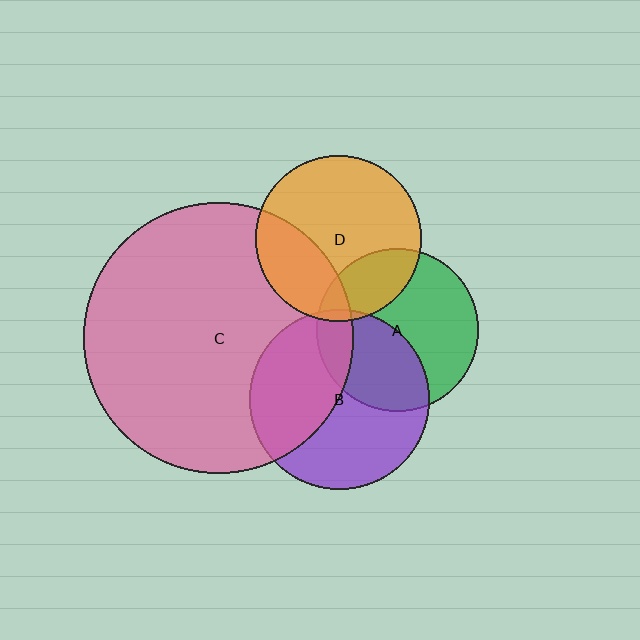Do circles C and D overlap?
Yes.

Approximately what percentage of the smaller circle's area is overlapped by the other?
Approximately 30%.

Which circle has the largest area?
Circle C (pink).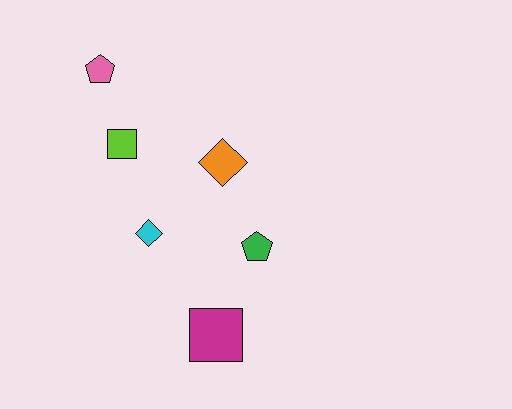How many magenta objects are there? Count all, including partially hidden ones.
There is 1 magenta object.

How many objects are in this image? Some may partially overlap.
There are 6 objects.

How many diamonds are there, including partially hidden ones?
There are 2 diamonds.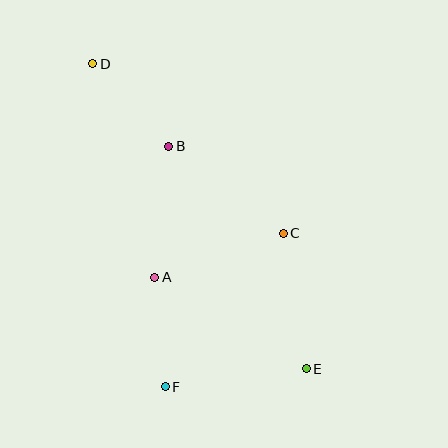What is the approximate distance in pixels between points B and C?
The distance between B and C is approximately 144 pixels.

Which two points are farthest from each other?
Points D and E are farthest from each other.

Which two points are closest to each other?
Points A and F are closest to each other.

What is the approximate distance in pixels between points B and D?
The distance between B and D is approximately 112 pixels.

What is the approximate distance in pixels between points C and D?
The distance between C and D is approximately 255 pixels.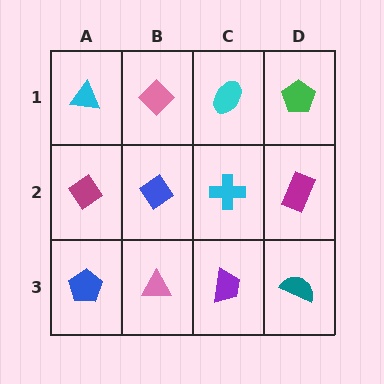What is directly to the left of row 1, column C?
A pink diamond.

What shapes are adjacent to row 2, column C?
A cyan ellipse (row 1, column C), a purple trapezoid (row 3, column C), a blue diamond (row 2, column B), a magenta rectangle (row 2, column D).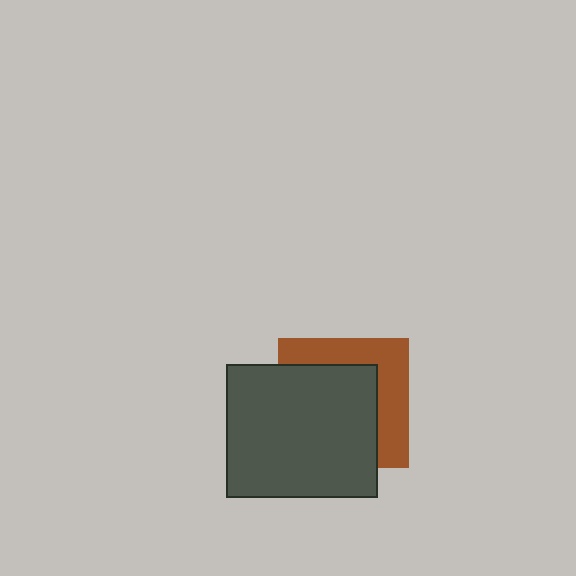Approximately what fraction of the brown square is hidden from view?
Roughly 61% of the brown square is hidden behind the dark gray rectangle.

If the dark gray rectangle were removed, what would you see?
You would see the complete brown square.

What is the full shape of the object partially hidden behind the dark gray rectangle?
The partially hidden object is a brown square.